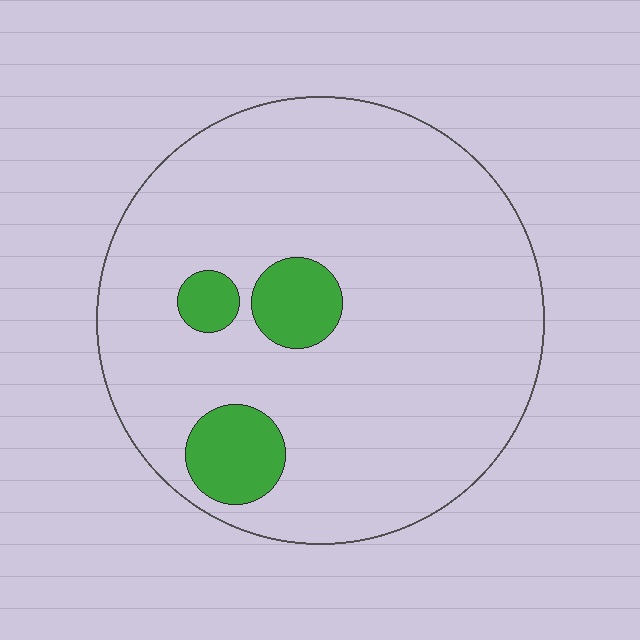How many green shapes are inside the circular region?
3.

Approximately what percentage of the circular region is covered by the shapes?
Approximately 10%.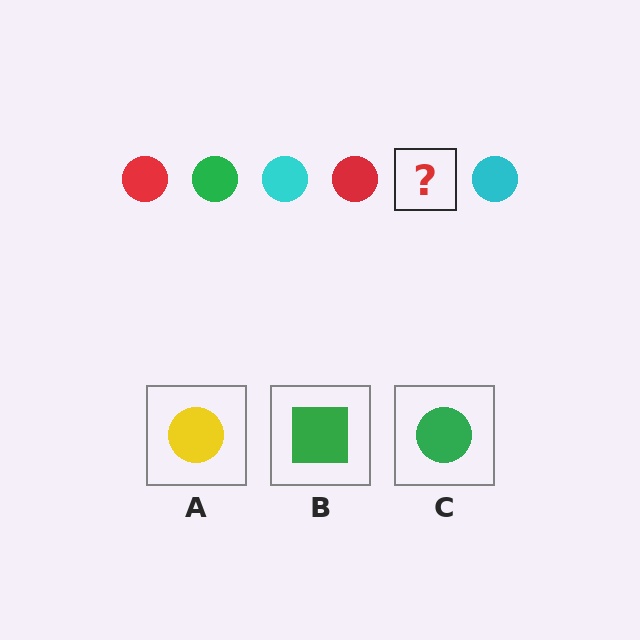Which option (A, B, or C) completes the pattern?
C.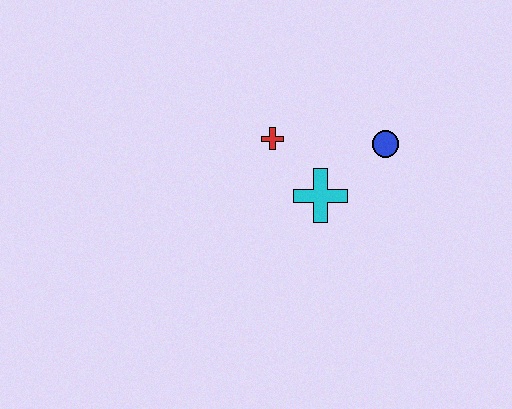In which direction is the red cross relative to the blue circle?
The red cross is to the left of the blue circle.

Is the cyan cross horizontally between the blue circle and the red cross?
Yes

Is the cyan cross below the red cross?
Yes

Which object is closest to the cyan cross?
The red cross is closest to the cyan cross.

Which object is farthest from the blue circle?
The red cross is farthest from the blue circle.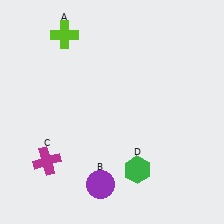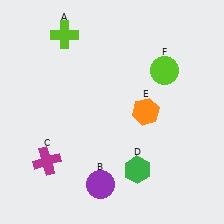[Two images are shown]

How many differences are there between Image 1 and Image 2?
There are 2 differences between the two images.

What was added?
An orange hexagon (E), a lime circle (F) were added in Image 2.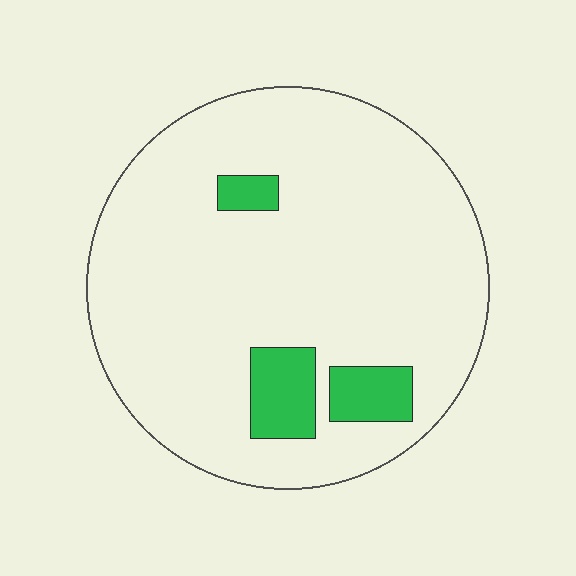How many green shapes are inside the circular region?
3.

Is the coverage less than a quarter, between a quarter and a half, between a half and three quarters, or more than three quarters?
Less than a quarter.